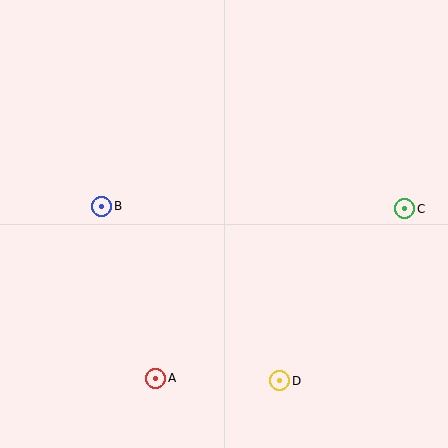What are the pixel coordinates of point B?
Point B is at (102, 206).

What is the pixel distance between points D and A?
The distance between D and A is 124 pixels.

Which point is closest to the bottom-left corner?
Point A is closest to the bottom-left corner.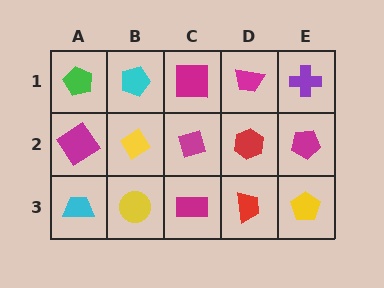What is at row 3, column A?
A cyan trapezoid.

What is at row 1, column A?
A green pentagon.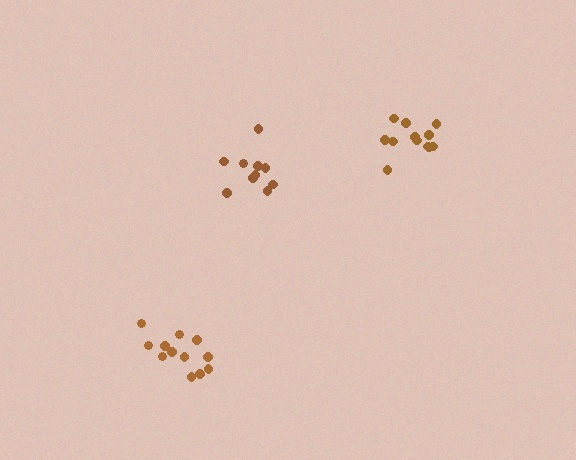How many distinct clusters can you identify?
There are 3 distinct clusters.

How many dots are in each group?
Group 1: 10 dots, Group 2: 12 dots, Group 3: 12 dots (34 total).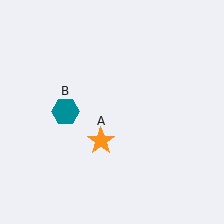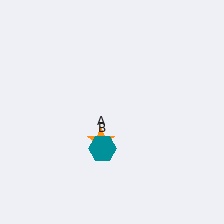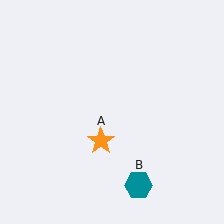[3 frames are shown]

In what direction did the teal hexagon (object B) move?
The teal hexagon (object B) moved down and to the right.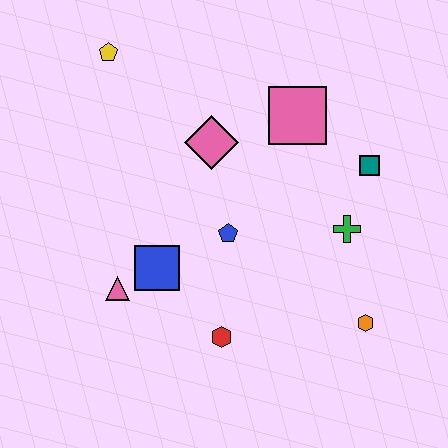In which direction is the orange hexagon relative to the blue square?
The orange hexagon is to the right of the blue square.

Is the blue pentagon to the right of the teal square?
No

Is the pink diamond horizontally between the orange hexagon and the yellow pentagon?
Yes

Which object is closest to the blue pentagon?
The blue square is closest to the blue pentagon.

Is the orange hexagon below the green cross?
Yes